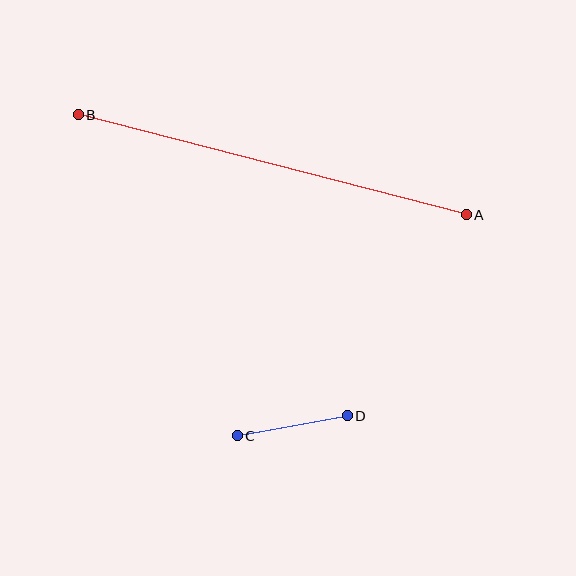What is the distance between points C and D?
The distance is approximately 112 pixels.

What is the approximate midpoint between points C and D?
The midpoint is at approximately (292, 426) pixels.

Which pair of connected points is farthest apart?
Points A and B are farthest apart.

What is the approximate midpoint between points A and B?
The midpoint is at approximately (272, 165) pixels.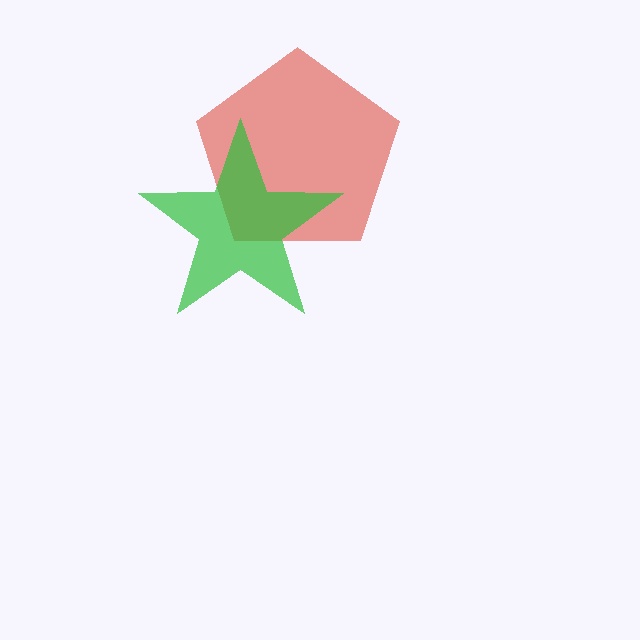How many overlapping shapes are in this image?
There are 2 overlapping shapes in the image.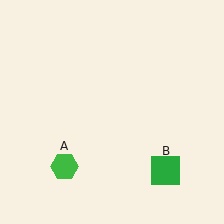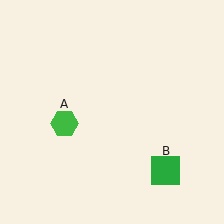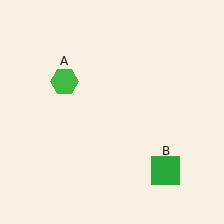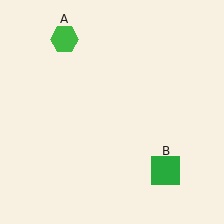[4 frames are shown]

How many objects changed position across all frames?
1 object changed position: green hexagon (object A).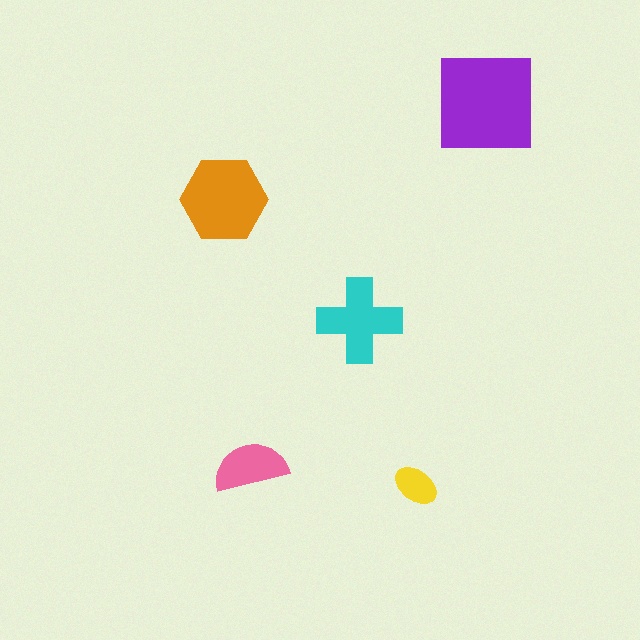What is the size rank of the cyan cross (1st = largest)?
3rd.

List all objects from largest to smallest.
The purple square, the orange hexagon, the cyan cross, the pink semicircle, the yellow ellipse.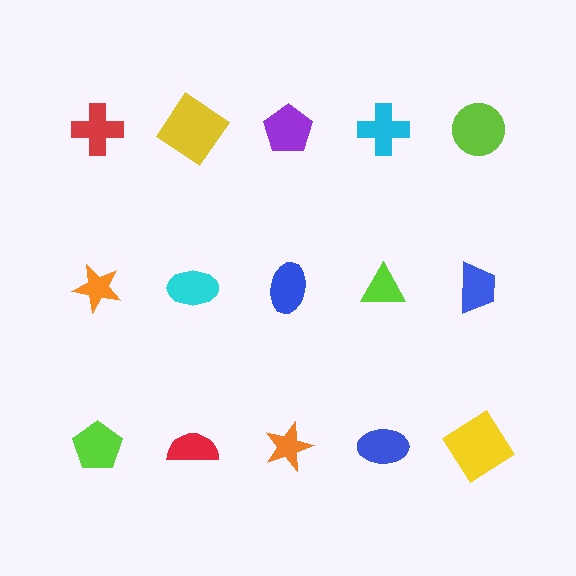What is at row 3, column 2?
A red semicircle.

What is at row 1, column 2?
A yellow diamond.